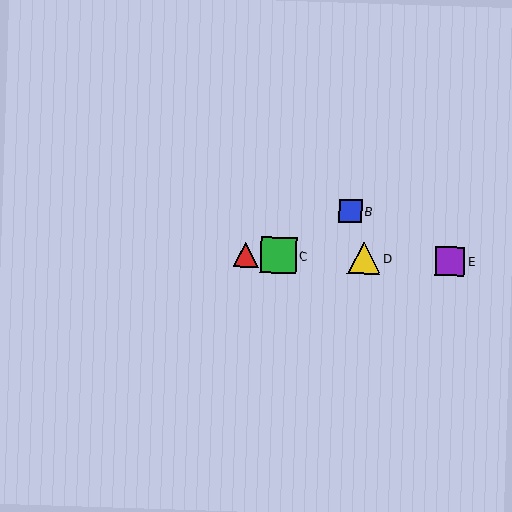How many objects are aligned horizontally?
4 objects (A, C, D, E) are aligned horizontally.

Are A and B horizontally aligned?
No, A is at y≈254 and B is at y≈211.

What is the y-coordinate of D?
Object D is at y≈258.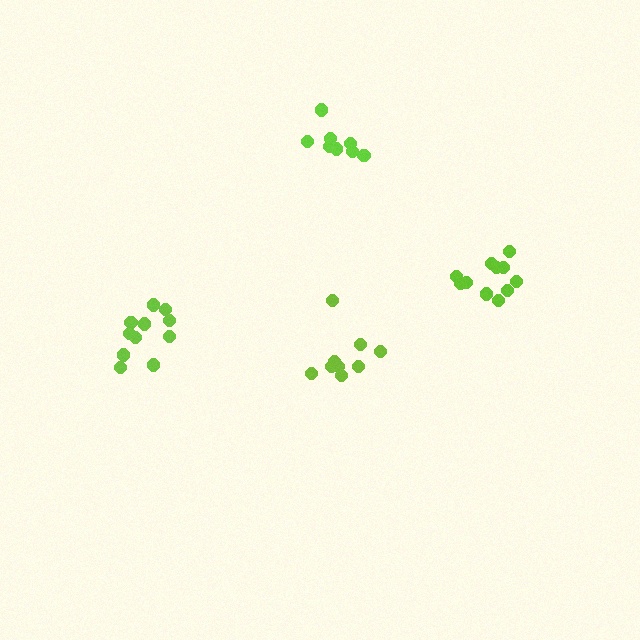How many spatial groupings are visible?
There are 4 spatial groupings.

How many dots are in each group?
Group 1: 9 dots, Group 2: 8 dots, Group 3: 11 dots, Group 4: 11 dots (39 total).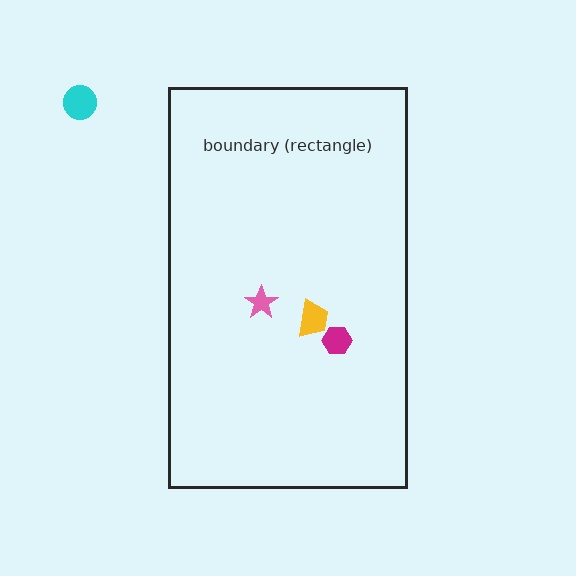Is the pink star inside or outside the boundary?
Inside.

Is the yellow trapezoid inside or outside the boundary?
Inside.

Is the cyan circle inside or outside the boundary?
Outside.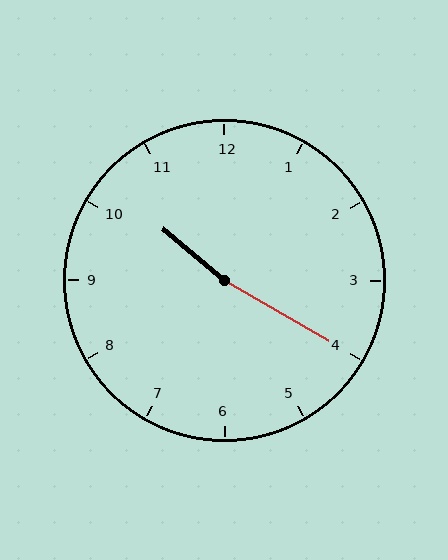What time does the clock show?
10:20.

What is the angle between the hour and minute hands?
Approximately 170 degrees.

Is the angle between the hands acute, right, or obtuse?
It is obtuse.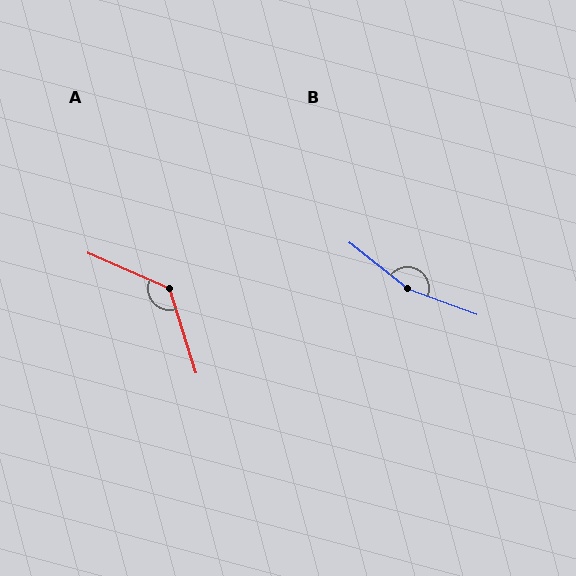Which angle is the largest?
B, at approximately 162 degrees.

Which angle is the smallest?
A, at approximately 131 degrees.